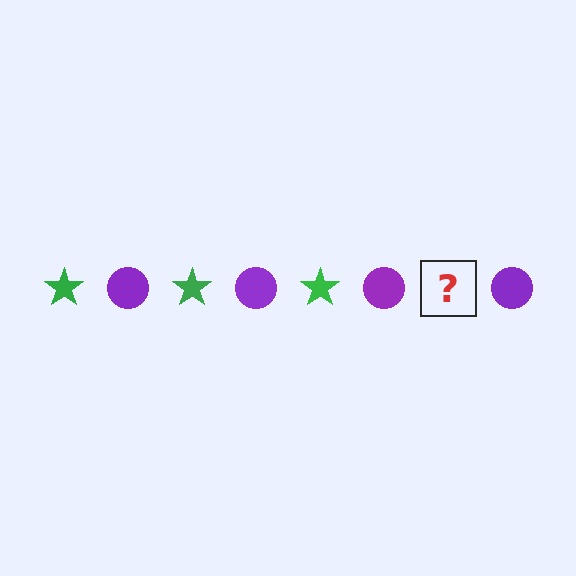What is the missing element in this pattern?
The missing element is a green star.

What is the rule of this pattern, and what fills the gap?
The rule is that the pattern alternates between green star and purple circle. The gap should be filled with a green star.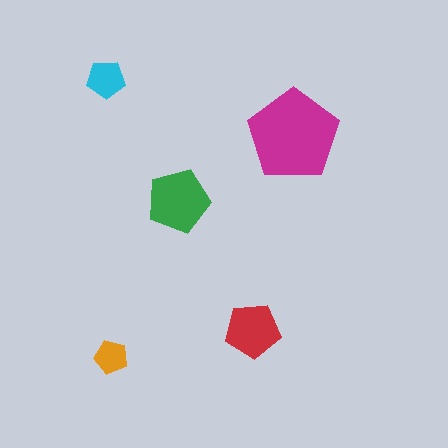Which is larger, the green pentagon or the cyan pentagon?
The green one.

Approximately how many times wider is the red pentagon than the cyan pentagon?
About 1.5 times wider.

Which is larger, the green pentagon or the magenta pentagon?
The magenta one.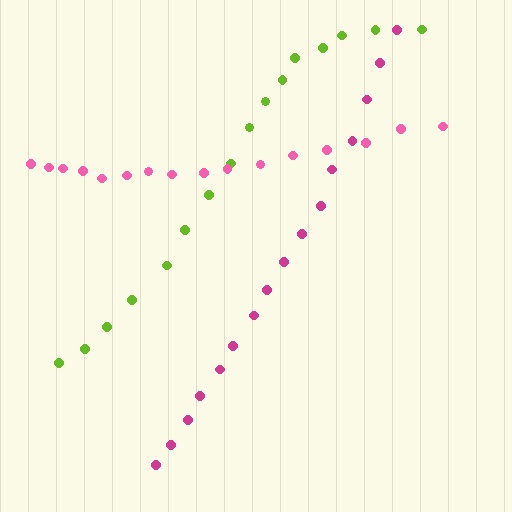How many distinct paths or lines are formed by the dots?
There are 3 distinct paths.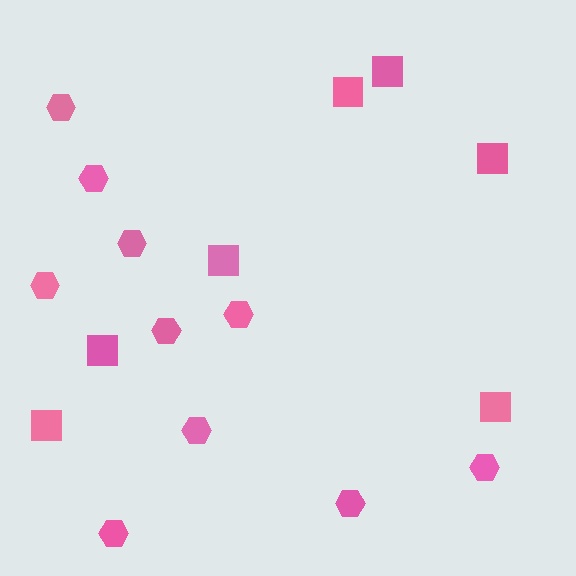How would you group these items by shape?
There are 2 groups: one group of squares (7) and one group of hexagons (10).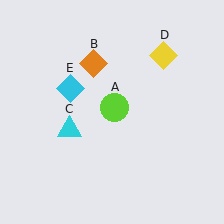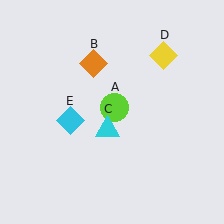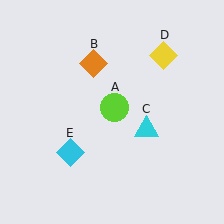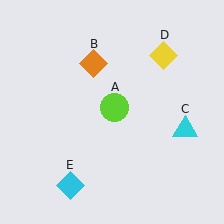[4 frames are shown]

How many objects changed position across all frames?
2 objects changed position: cyan triangle (object C), cyan diamond (object E).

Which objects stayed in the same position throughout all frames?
Lime circle (object A) and orange diamond (object B) and yellow diamond (object D) remained stationary.